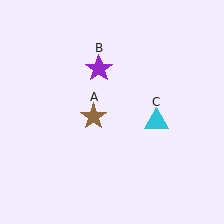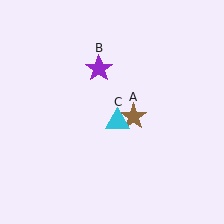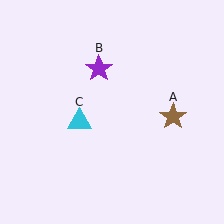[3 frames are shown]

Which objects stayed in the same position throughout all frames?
Purple star (object B) remained stationary.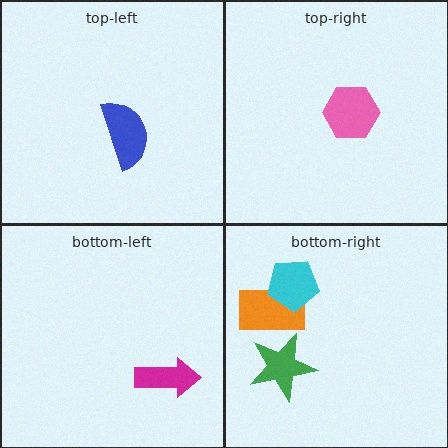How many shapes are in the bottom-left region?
1.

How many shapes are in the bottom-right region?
3.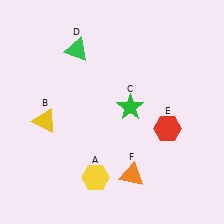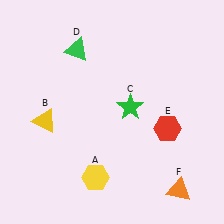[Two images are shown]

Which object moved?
The orange triangle (F) moved right.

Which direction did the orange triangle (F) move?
The orange triangle (F) moved right.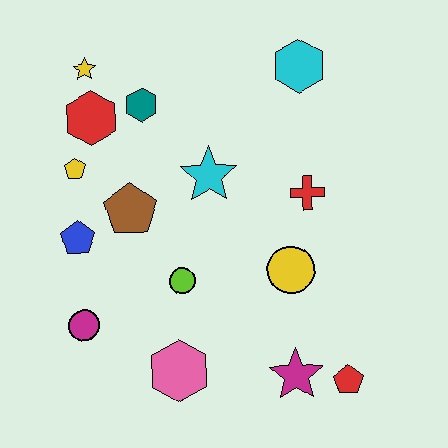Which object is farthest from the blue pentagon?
The red pentagon is farthest from the blue pentagon.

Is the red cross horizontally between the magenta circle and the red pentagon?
Yes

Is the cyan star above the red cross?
Yes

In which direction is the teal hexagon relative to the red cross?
The teal hexagon is to the left of the red cross.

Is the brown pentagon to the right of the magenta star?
No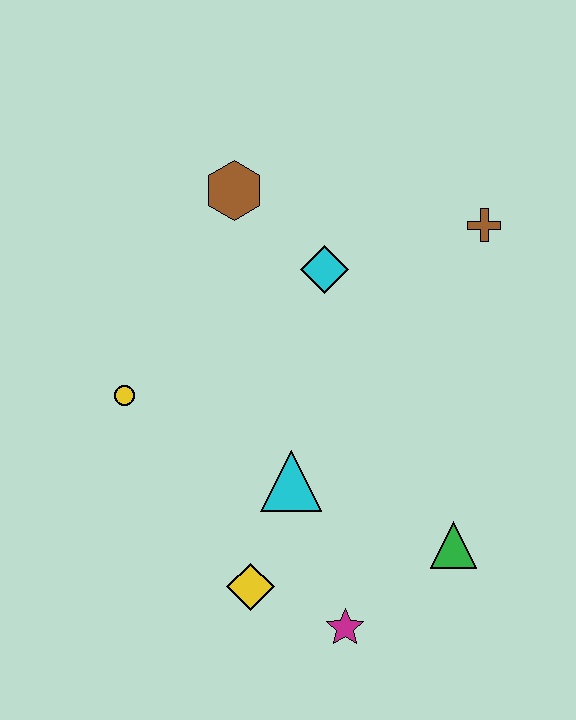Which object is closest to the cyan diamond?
The brown hexagon is closest to the cyan diamond.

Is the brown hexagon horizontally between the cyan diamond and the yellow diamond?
No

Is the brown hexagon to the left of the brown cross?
Yes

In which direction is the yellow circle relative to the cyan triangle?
The yellow circle is to the left of the cyan triangle.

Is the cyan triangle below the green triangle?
No